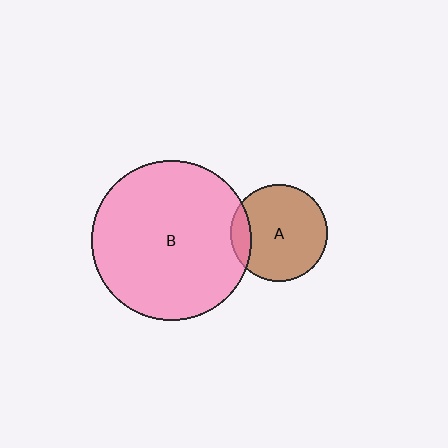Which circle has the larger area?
Circle B (pink).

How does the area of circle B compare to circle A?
Approximately 2.8 times.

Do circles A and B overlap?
Yes.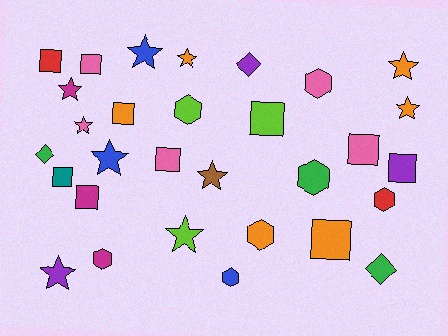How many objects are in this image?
There are 30 objects.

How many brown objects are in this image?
There is 1 brown object.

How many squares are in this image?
There are 10 squares.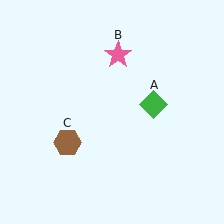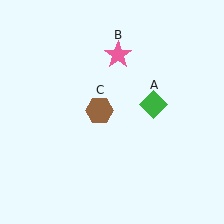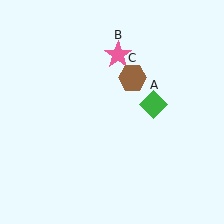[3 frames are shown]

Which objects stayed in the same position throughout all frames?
Green diamond (object A) and pink star (object B) remained stationary.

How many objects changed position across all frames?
1 object changed position: brown hexagon (object C).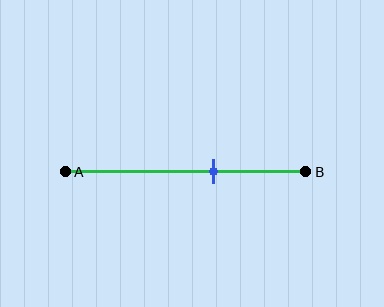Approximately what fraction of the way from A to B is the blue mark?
The blue mark is approximately 60% of the way from A to B.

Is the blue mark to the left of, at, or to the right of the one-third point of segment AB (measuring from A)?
The blue mark is to the right of the one-third point of segment AB.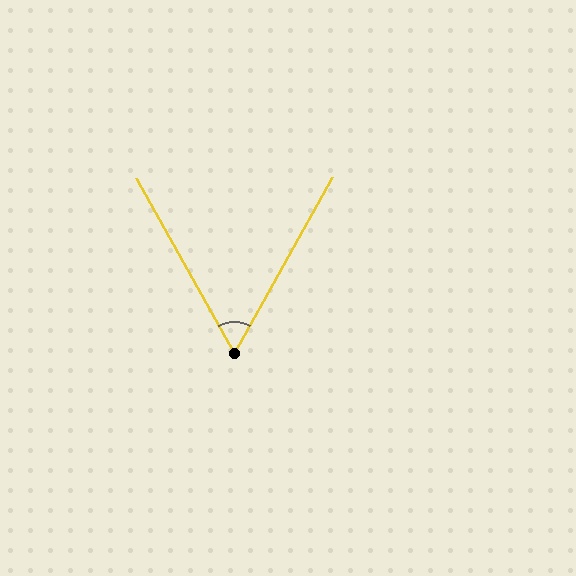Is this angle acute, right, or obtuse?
It is acute.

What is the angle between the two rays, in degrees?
Approximately 58 degrees.